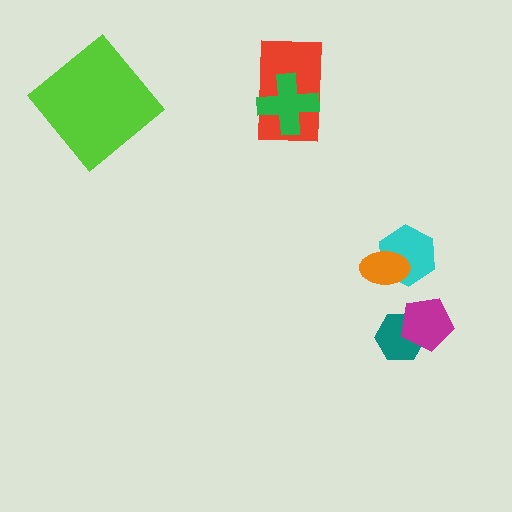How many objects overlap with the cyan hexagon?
1 object overlaps with the cyan hexagon.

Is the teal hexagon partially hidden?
Yes, it is partially covered by another shape.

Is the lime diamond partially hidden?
No, no other shape covers it.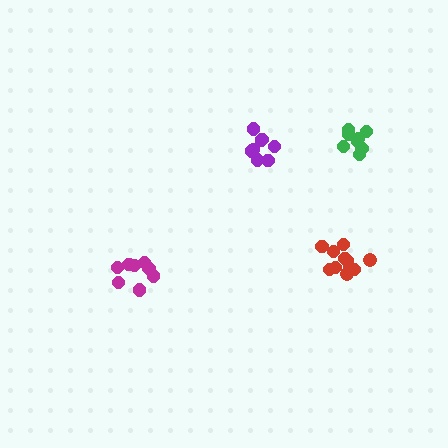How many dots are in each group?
Group 1: 8 dots, Group 2: 11 dots, Group 3: 8 dots, Group 4: 8 dots (35 total).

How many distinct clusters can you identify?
There are 4 distinct clusters.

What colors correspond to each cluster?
The clusters are colored: magenta, red, purple, green.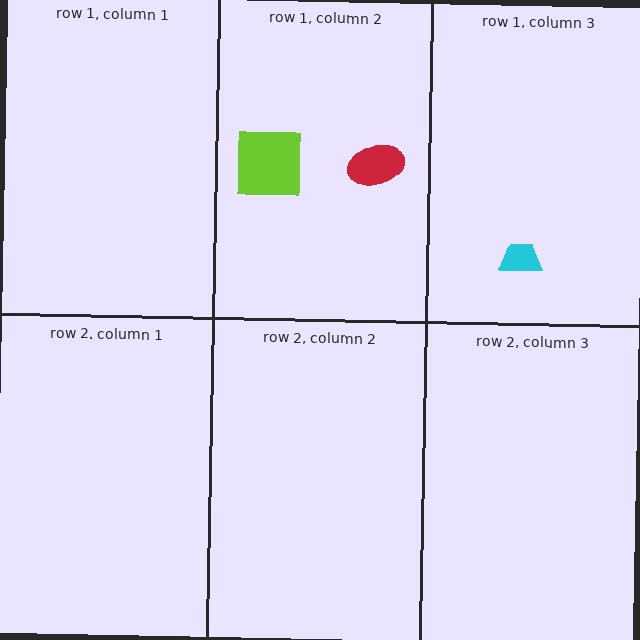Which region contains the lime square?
The row 1, column 2 region.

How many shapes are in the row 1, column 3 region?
1.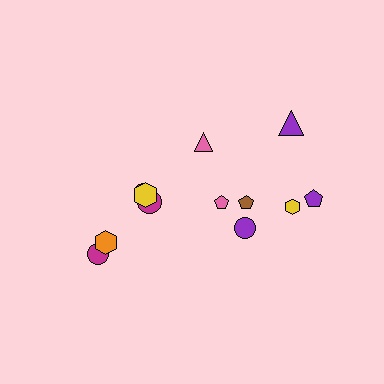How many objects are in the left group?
There are 5 objects.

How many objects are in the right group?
There are 7 objects.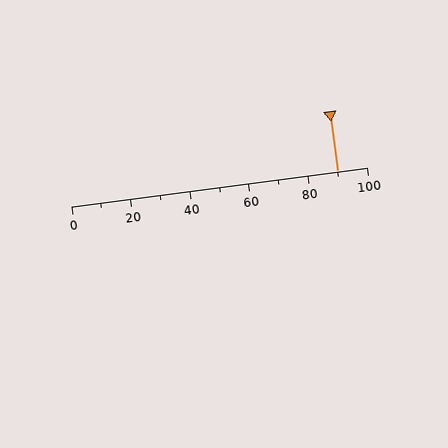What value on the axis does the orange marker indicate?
The marker indicates approximately 90.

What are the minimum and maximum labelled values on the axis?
The axis runs from 0 to 100.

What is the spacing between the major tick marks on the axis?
The major ticks are spaced 20 apart.